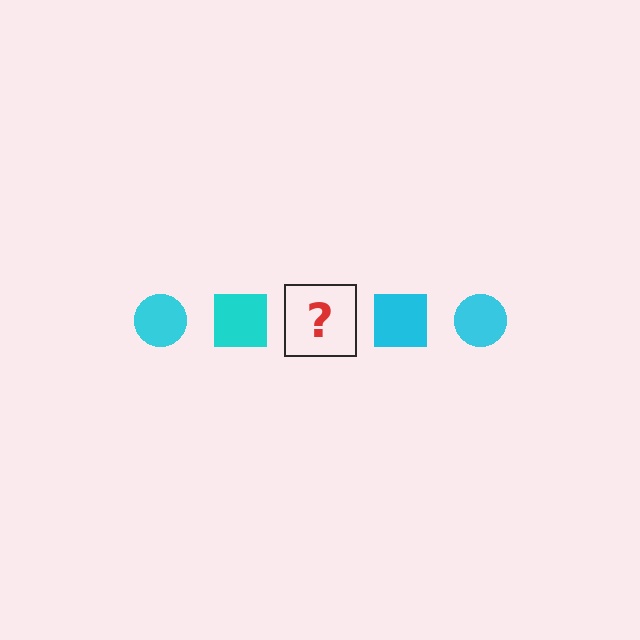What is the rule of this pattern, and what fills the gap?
The rule is that the pattern cycles through circle, square shapes in cyan. The gap should be filled with a cyan circle.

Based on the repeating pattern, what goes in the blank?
The blank should be a cyan circle.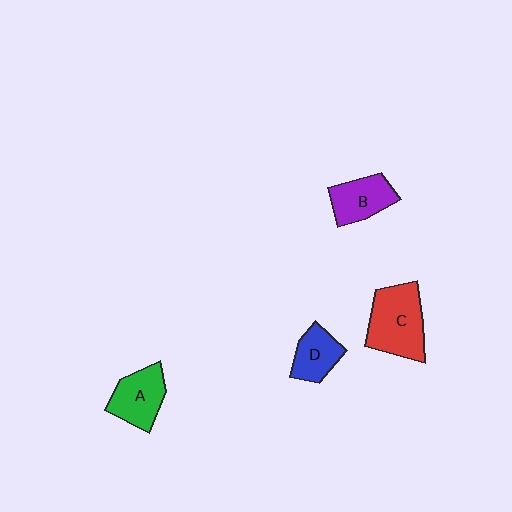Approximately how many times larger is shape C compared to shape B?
Approximately 1.5 times.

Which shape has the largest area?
Shape C (red).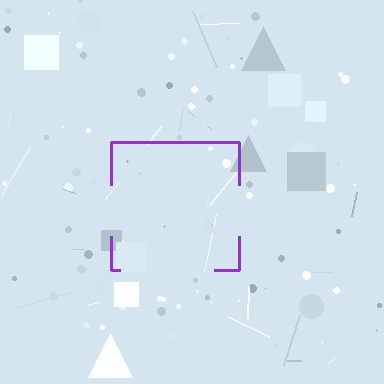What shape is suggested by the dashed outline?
The dashed outline suggests a square.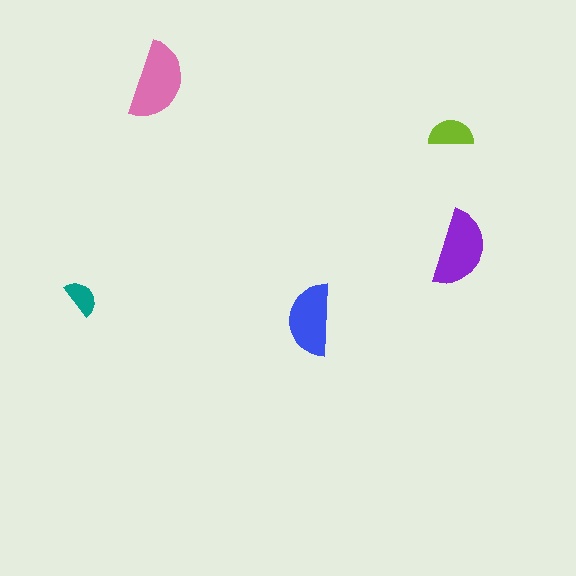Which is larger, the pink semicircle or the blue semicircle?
The pink one.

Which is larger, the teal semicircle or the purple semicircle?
The purple one.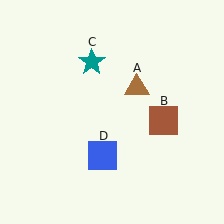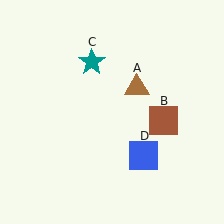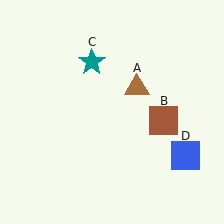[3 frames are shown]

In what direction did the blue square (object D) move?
The blue square (object D) moved right.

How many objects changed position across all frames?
1 object changed position: blue square (object D).